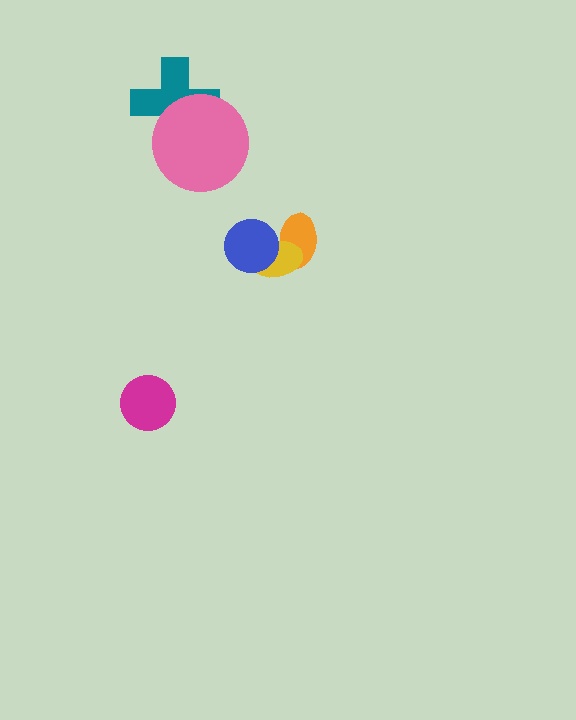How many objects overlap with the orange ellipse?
2 objects overlap with the orange ellipse.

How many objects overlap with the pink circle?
1 object overlaps with the pink circle.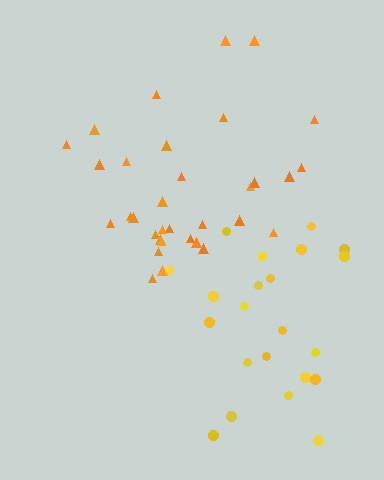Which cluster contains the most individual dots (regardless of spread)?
Orange (33).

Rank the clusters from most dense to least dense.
orange, yellow.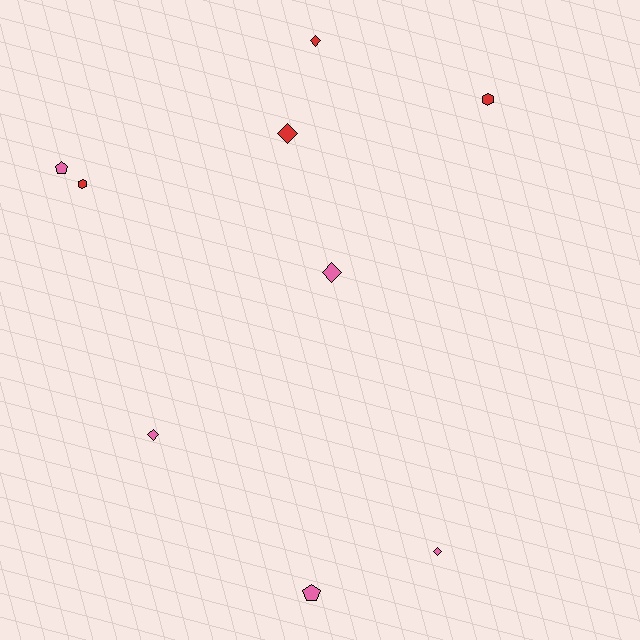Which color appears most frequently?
Pink, with 5 objects.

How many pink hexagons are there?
There are no pink hexagons.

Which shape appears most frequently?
Diamond, with 5 objects.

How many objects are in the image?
There are 9 objects.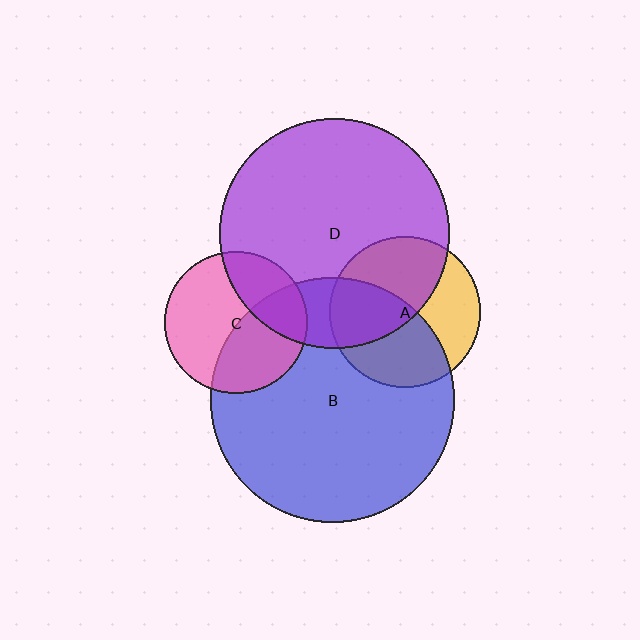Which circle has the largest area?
Circle B (blue).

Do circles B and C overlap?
Yes.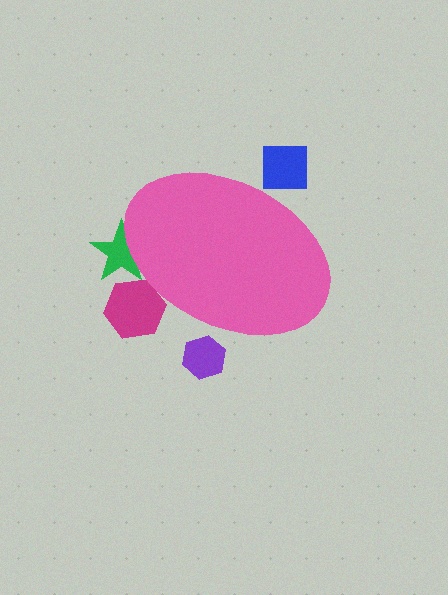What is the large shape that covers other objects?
A pink ellipse.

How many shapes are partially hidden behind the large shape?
4 shapes are partially hidden.